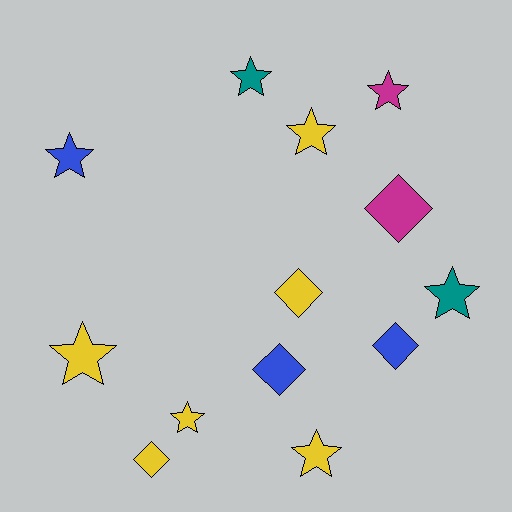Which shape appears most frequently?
Star, with 8 objects.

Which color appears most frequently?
Yellow, with 6 objects.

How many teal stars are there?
There are 2 teal stars.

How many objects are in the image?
There are 13 objects.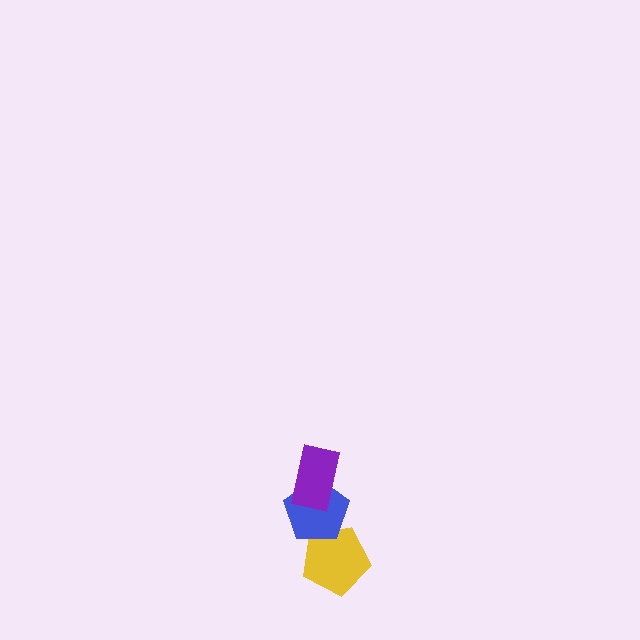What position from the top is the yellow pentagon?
The yellow pentagon is 3rd from the top.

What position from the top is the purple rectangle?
The purple rectangle is 1st from the top.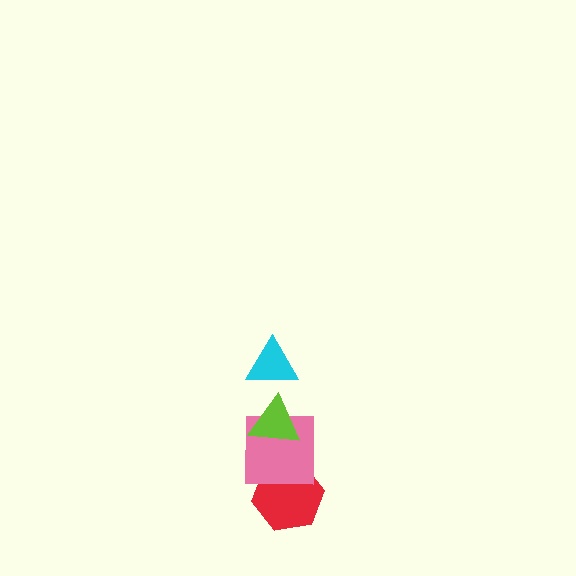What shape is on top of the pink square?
The lime triangle is on top of the pink square.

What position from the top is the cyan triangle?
The cyan triangle is 1st from the top.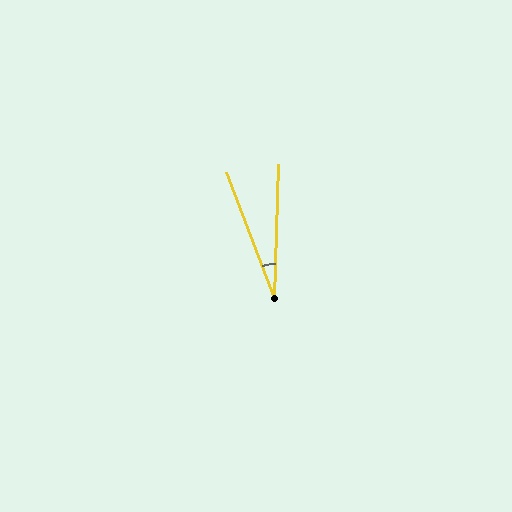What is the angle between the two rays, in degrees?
Approximately 22 degrees.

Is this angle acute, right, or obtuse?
It is acute.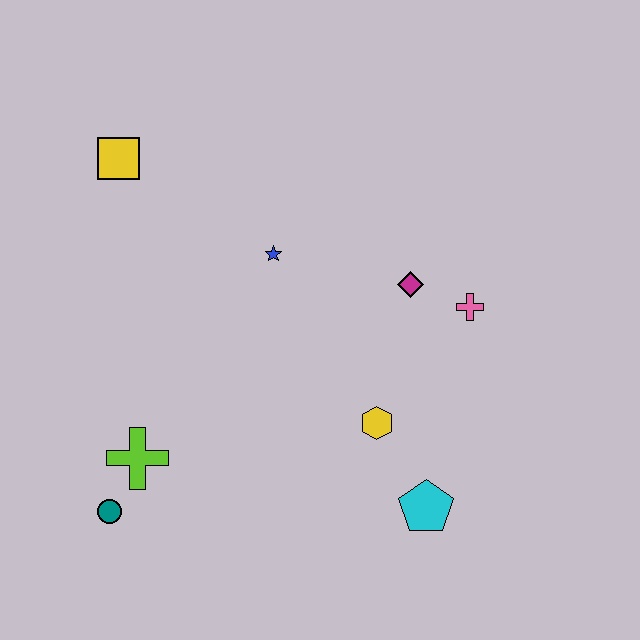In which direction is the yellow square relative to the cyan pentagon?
The yellow square is above the cyan pentagon.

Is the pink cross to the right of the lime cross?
Yes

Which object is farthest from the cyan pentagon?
The yellow square is farthest from the cyan pentagon.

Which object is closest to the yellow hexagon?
The cyan pentagon is closest to the yellow hexagon.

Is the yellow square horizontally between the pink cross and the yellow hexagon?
No